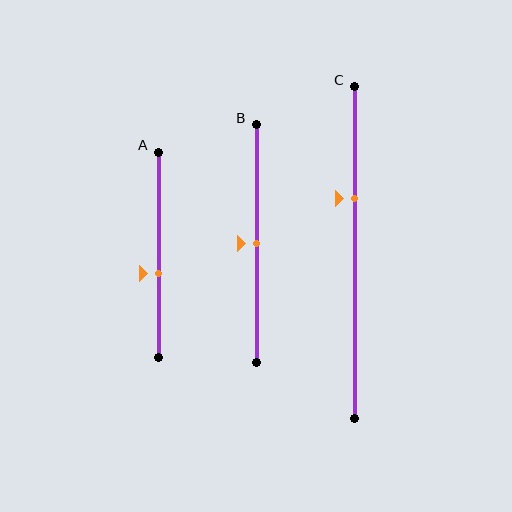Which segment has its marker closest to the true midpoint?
Segment B has its marker closest to the true midpoint.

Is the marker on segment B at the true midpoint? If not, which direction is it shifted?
Yes, the marker on segment B is at the true midpoint.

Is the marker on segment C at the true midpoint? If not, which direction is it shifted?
No, the marker on segment C is shifted upward by about 16% of the segment length.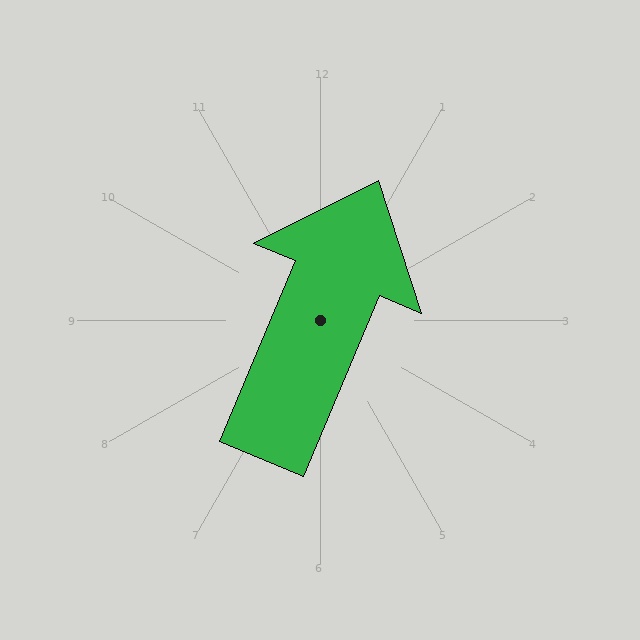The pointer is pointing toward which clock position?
Roughly 1 o'clock.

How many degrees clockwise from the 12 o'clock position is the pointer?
Approximately 23 degrees.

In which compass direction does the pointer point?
Northeast.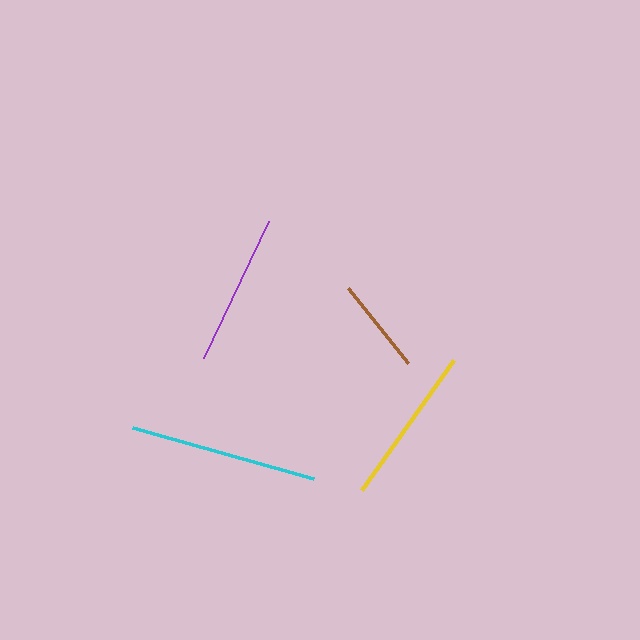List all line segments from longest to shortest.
From longest to shortest: cyan, yellow, purple, brown.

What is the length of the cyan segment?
The cyan segment is approximately 188 pixels long.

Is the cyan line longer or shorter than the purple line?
The cyan line is longer than the purple line.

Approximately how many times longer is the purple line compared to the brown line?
The purple line is approximately 1.6 times the length of the brown line.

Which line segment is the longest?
The cyan line is the longest at approximately 188 pixels.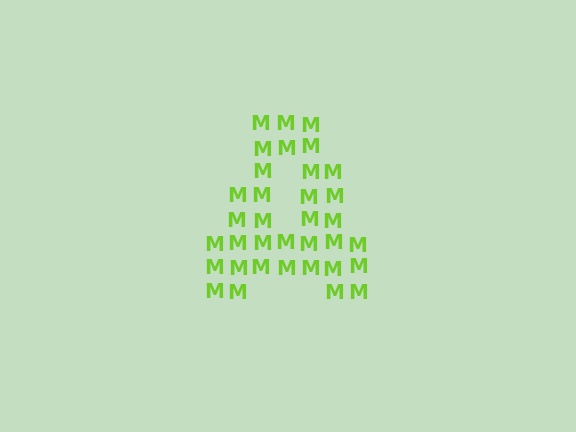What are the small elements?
The small elements are letter M's.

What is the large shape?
The large shape is the letter A.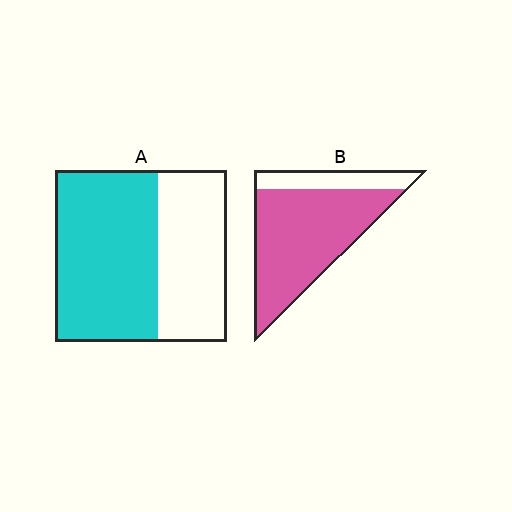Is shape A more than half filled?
Yes.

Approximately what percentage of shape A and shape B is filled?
A is approximately 60% and B is approximately 80%.